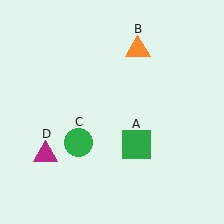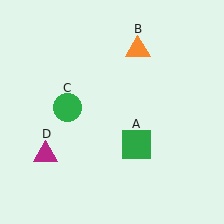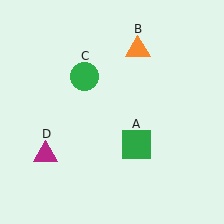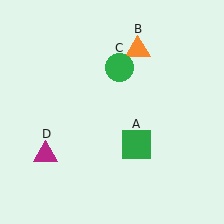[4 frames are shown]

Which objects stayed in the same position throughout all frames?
Green square (object A) and orange triangle (object B) and magenta triangle (object D) remained stationary.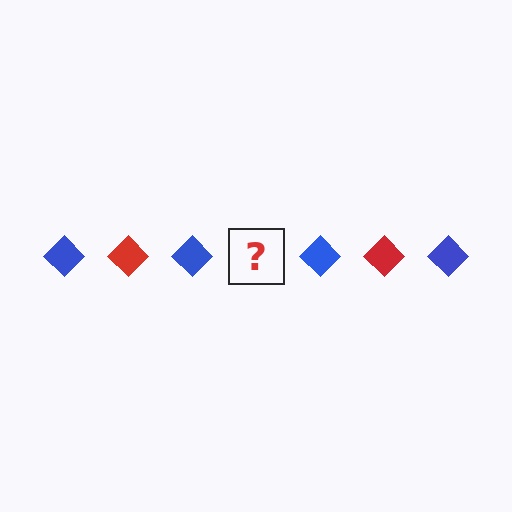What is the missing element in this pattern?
The missing element is a red diamond.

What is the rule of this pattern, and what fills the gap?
The rule is that the pattern cycles through blue, red diamonds. The gap should be filled with a red diamond.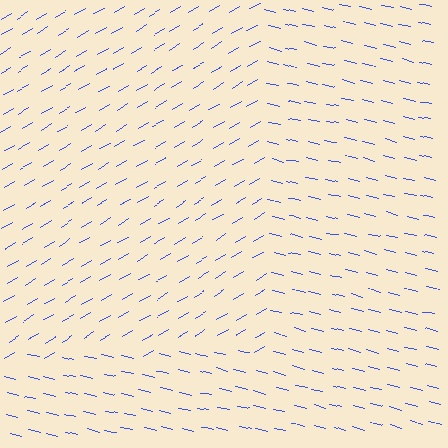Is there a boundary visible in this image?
Yes, there is a texture boundary formed by a change in line orientation.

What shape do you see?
I see a rectangle.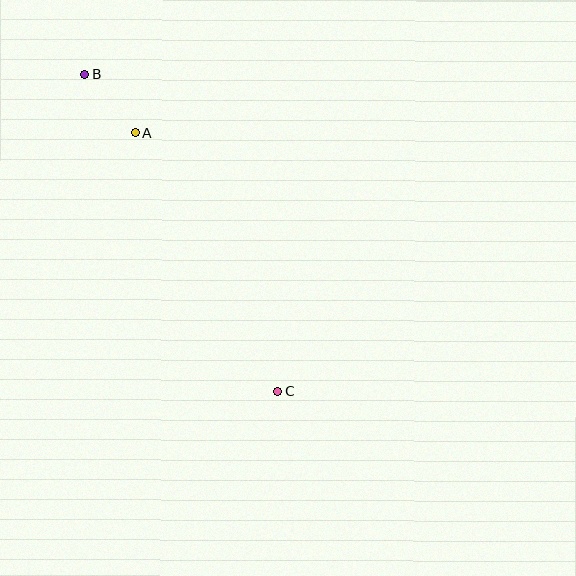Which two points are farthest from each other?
Points B and C are farthest from each other.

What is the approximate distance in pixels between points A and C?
The distance between A and C is approximately 295 pixels.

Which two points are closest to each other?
Points A and B are closest to each other.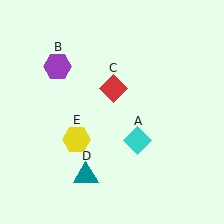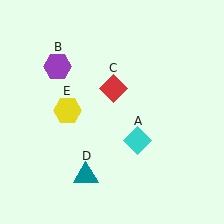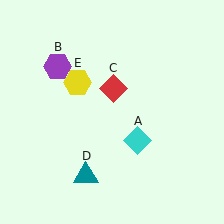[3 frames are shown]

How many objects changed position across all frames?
1 object changed position: yellow hexagon (object E).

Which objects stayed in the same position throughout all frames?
Cyan diamond (object A) and purple hexagon (object B) and red diamond (object C) and teal triangle (object D) remained stationary.